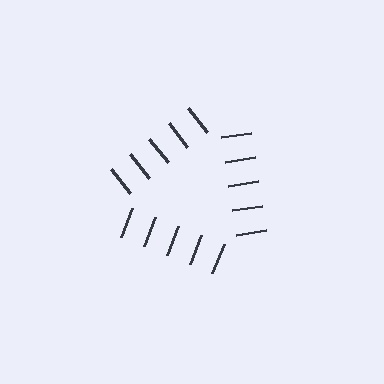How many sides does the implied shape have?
3 sides — the line-ends trace a triangle.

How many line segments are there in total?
15 — 5 along each of the 3 edges.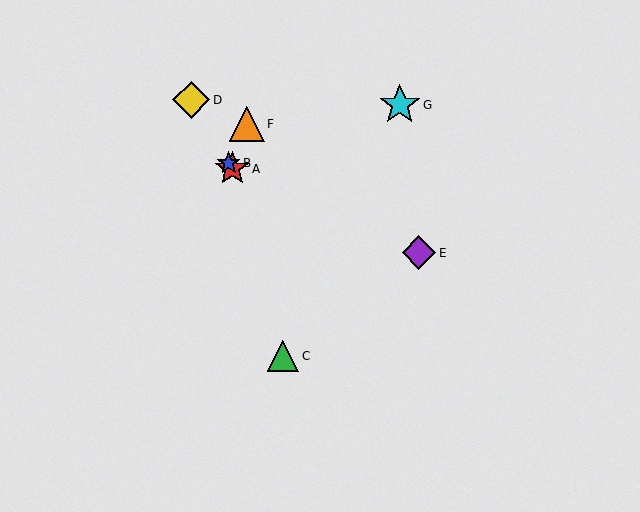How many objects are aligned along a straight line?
3 objects (A, B, D) are aligned along a straight line.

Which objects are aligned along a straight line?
Objects A, B, D are aligned along a straight line.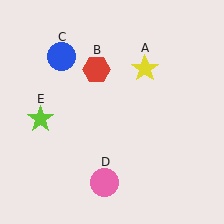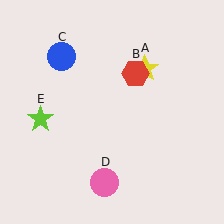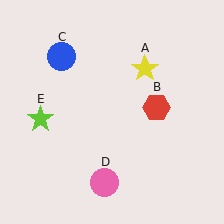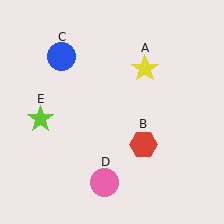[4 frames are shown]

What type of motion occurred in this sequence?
The red hexagon (object B) rotated clockwise around the center of the scene.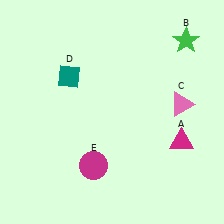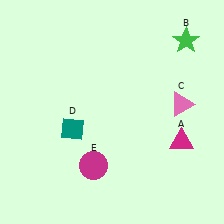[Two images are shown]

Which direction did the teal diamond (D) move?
The teal diamond (D) moved down.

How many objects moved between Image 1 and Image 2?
1 object moved between the two images.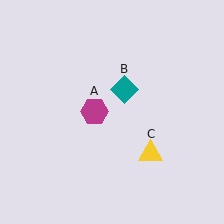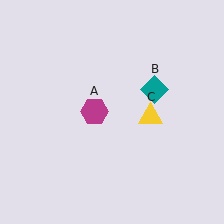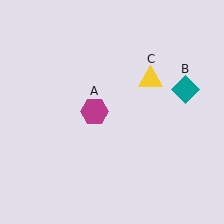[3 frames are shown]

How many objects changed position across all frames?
2 objects changed position: teal diamond (object B), yellow triangle (object C).